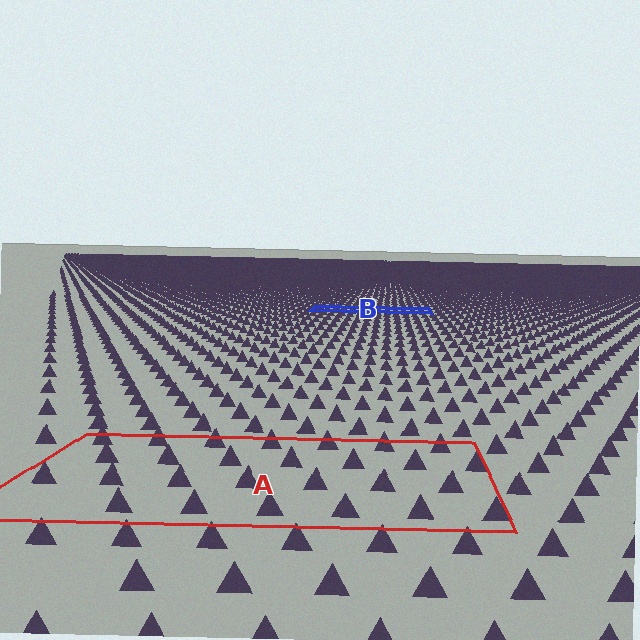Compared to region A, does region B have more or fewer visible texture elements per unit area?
Region B has more texture elements per unit area — they are packed more densely because it is farther away.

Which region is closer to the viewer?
Region A is closer. The texture elements there are larger and more spread out.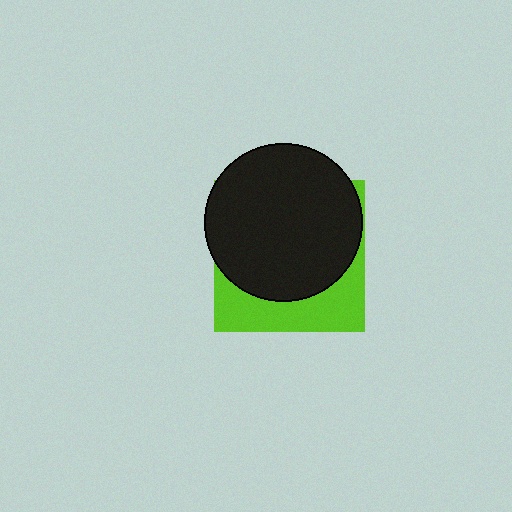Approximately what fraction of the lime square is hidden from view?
Roughly 69% of the lime square is hidden behind the black circle.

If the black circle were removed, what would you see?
You would see the complete lime square.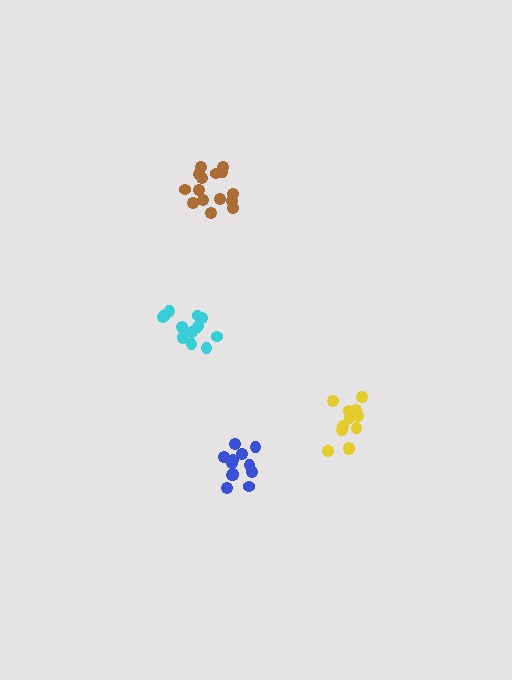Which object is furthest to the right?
The yellow cluster is rightmost.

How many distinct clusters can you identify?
There are 4 distinct clusters.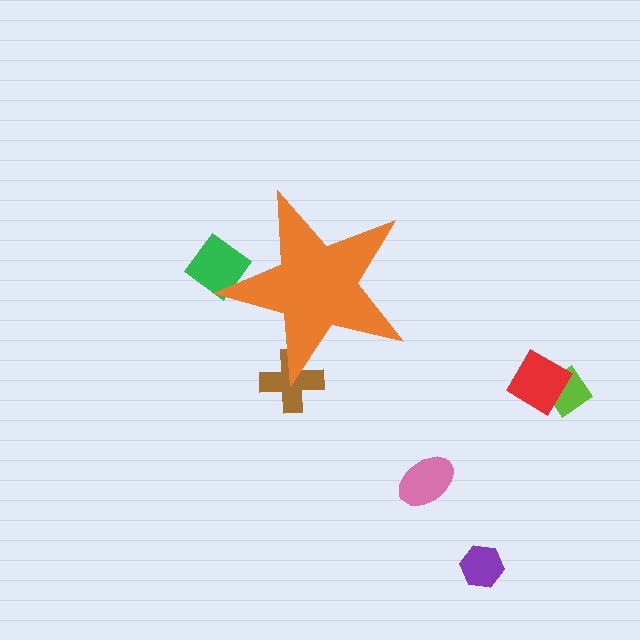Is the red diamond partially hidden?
No, the red diamond is fully visible.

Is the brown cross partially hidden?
Yes, the brown cross is partially hidden behind the orange star.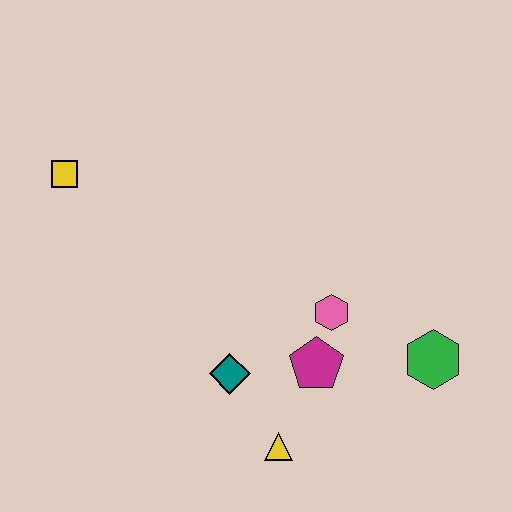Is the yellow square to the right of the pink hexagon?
No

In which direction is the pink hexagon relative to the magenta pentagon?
The pink hexagon is above the magenta pentagon.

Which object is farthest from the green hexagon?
The yellow square is farthest from the green hexagon.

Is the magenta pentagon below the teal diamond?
No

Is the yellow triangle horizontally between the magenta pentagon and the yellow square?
Yes